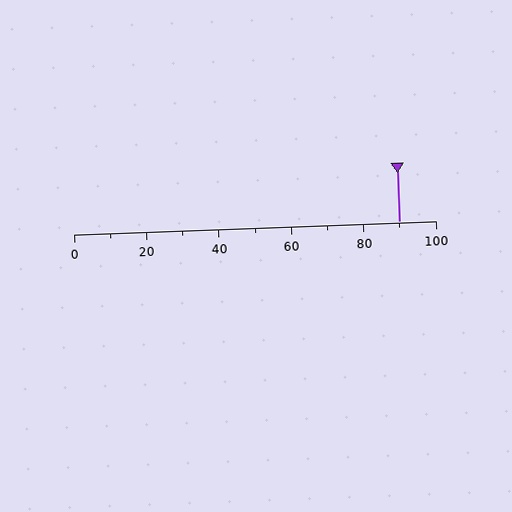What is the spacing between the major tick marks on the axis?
The major ticks are spaced 20 apart.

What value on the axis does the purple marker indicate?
The marker indicates approximately 90.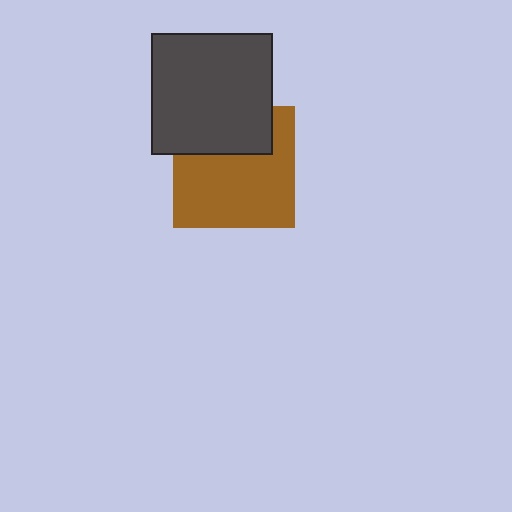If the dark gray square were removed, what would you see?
You would see the complete brown square.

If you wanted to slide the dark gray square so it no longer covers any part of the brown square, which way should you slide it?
Slide it up — that is the most direct way to separate the two shapes.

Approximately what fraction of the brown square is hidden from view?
Roughly 34% of the brown square is hidden behind the dark gray square.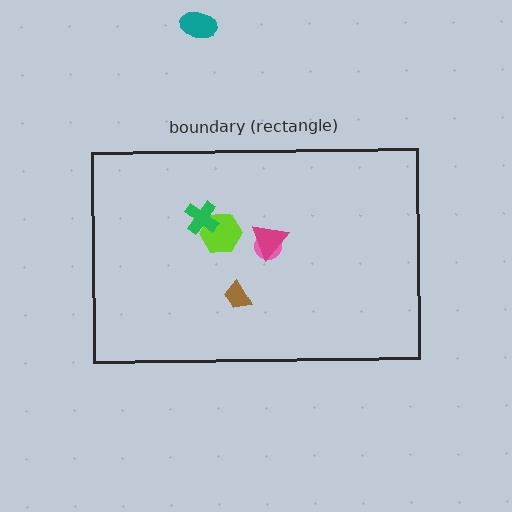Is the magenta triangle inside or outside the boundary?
Inside.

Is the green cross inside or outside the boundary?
Inside.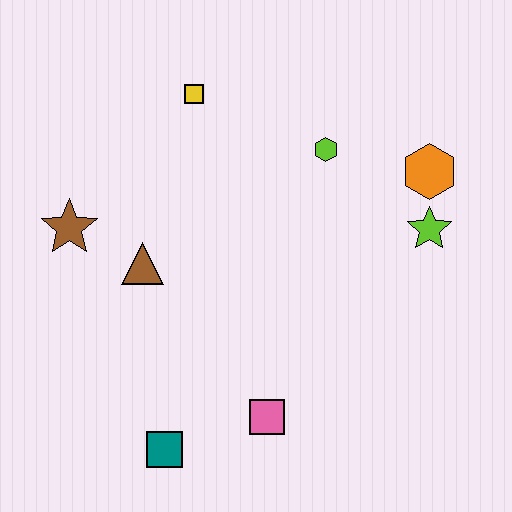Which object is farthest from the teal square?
The orange hexagon is farthest from the teal square.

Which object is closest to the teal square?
The pink square is closest to the teal square.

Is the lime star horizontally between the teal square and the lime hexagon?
No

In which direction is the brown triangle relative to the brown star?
The brown triangle is to the right of the brown star.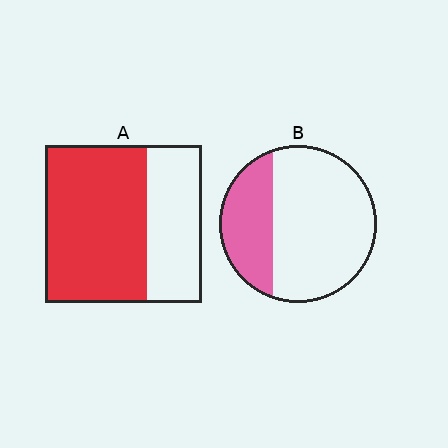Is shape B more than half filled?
No.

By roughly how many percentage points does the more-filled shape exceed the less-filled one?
By roughly 35 percentage points (A over B).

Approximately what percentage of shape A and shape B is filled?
A is approximately 65% and B is approximately 30%.